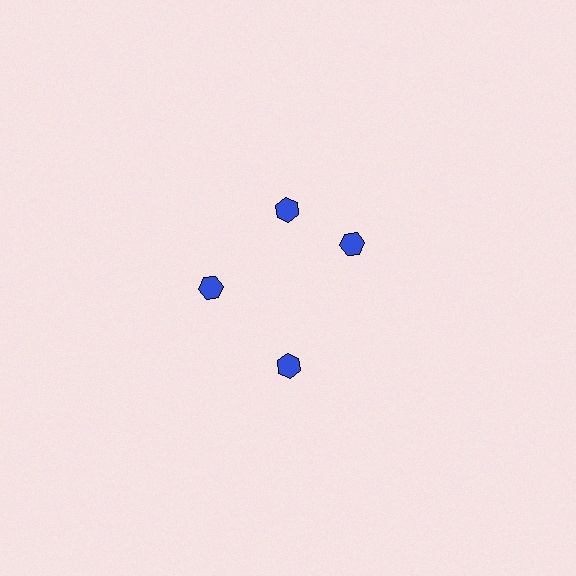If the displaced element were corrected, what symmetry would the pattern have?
It would have 4-fold rotational symmetry — the pattern would map onto itself every 90 degrees.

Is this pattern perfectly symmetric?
No. The 4 blue hexagons are arranged in a ring, but one element near the 3 o'clock position is rotated out of alignment along the ring, breaking the 4-fold rotational symmetry.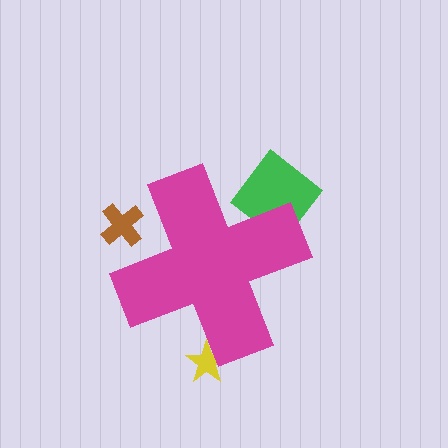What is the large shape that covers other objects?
A magenta cross.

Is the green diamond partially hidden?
Yes, the green diamond is partially hidden behind the magenta cross.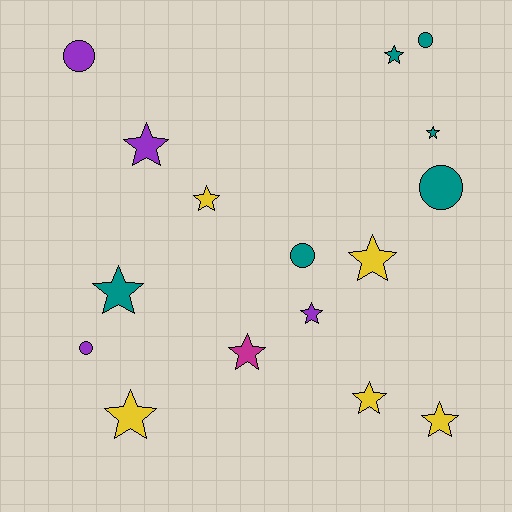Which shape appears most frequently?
Star, with 11 objects.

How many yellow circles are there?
There are no yellow circles.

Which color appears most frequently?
Teal, with 6 objects.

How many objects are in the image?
There are 16 objects.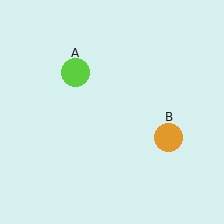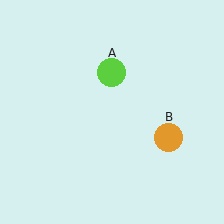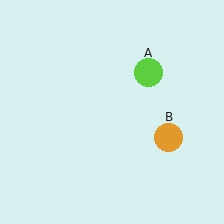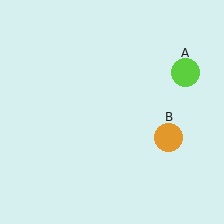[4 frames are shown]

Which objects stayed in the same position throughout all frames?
Orange circle (object B) remained stationary.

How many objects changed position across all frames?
1 object changed position: lime circle (object A).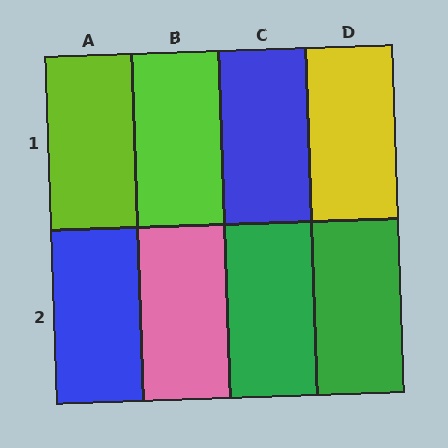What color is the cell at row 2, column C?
Green.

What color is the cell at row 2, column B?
Pink.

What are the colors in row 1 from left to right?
Lime, lime, blue, yellow.